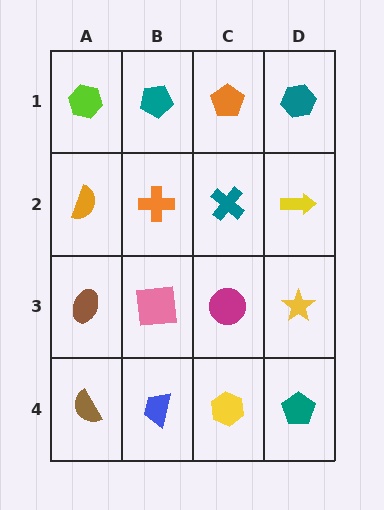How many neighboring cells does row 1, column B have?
3.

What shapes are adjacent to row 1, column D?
A yellow arrow (row 2, column D), an orange pentagon (row 1, column C).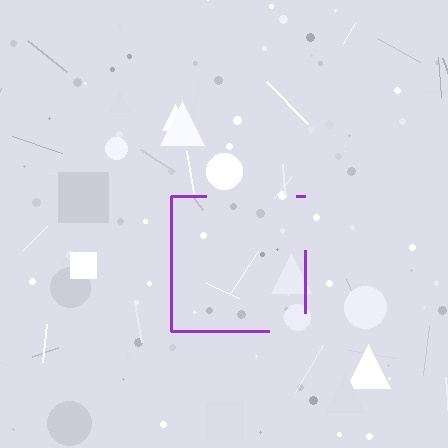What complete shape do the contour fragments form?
The contour fragments form a square.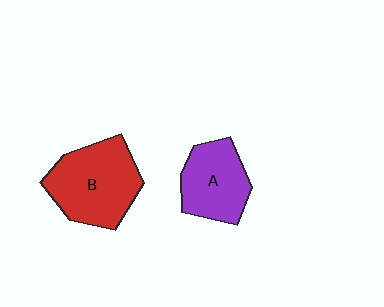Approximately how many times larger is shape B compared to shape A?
Approximately 1.4 times.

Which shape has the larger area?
Shape B (red).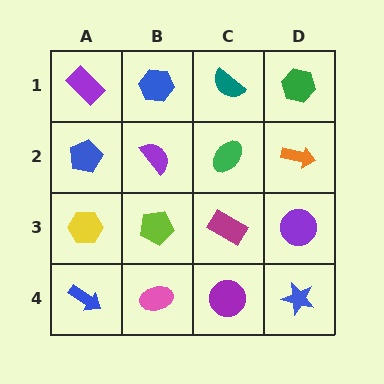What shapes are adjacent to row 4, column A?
A yellow hexagon (row 3, column A), a pink ellipse (row 4, column B).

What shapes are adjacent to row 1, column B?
A purple semicircle (row 2, column B), a purple rectangle (row 1, column A), a teal semicircle (row 1, column C).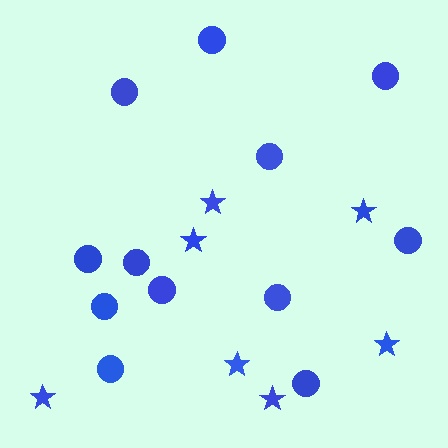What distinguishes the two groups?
There are 2 groups: one group of circles (12) and one group of stars (7).